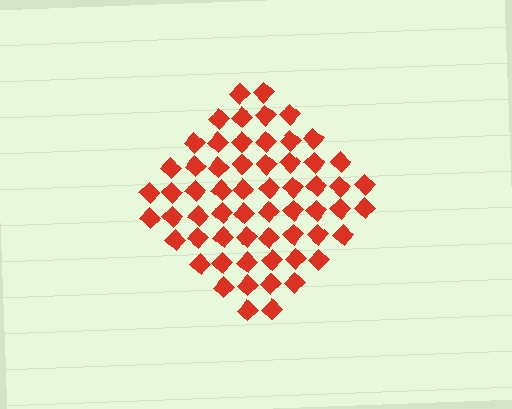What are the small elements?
The small elements are diamonds.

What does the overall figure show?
The overall figure shows a diamond.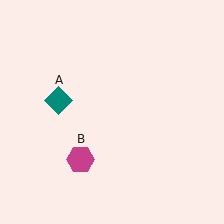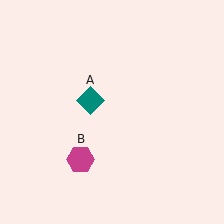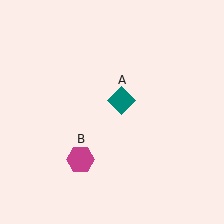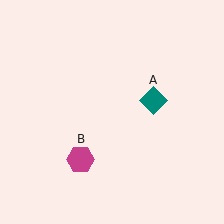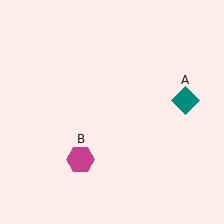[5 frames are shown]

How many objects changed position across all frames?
1 object changed position: teal diamond (object A).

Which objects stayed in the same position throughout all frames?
Magenta hexagon (object B) remained stationary.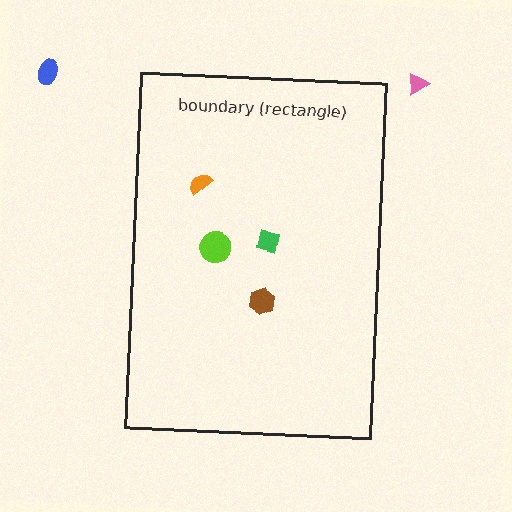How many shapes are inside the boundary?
4 inside, 2 outside.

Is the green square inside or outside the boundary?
Inside.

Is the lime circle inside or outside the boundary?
Inside.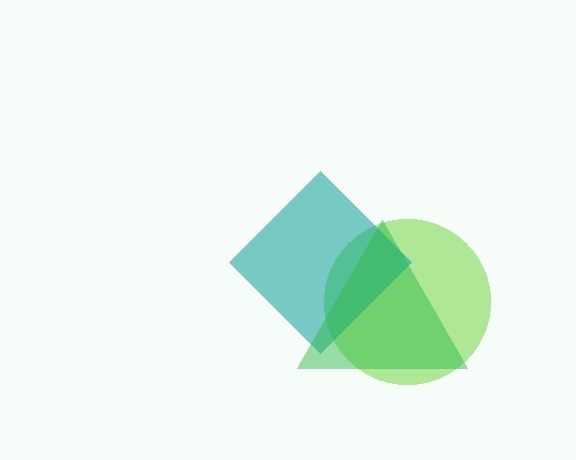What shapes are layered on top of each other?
The layered shapes are: a lime circle, a teal diamond, a green triangle.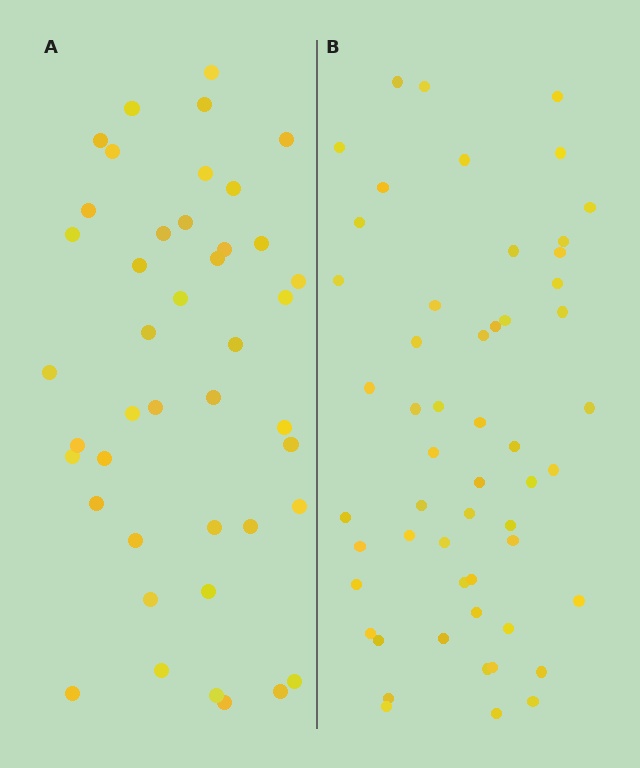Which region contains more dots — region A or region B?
Region B (the right region) has more dots.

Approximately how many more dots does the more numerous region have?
Region B has roughly 12 or so more dots than region A.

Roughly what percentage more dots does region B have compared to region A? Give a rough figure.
About 25% more.